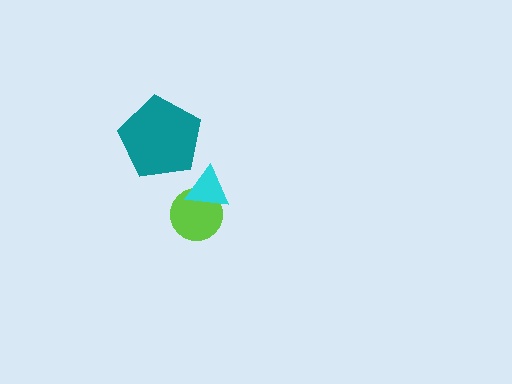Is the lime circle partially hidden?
Yes, it is partially covered by another shape.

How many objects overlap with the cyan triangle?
1 object overlaps with the cyan triangle.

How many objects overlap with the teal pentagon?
0 objects overlap with the teal pentagon.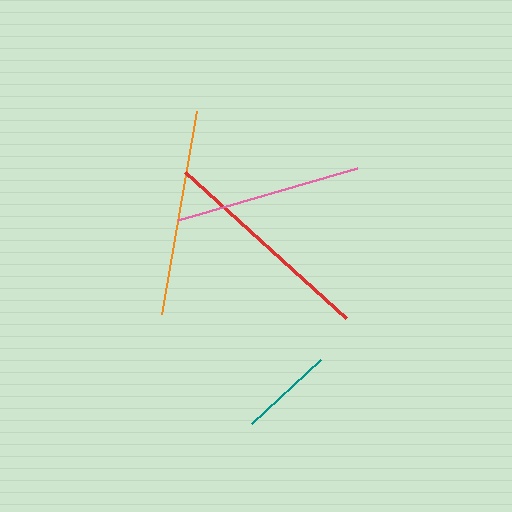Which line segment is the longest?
The red line is the longest at approximately 217 pixels.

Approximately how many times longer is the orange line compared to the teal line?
The orange line is approximately 2.2 times the length of the teal line.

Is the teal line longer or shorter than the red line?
The red line is longer than the teal line.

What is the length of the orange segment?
The orange segment is approximately 206 pixels long.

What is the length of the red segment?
The red segment is approximately 217 pixels long.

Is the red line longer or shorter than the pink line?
The red line is longer than the pink line.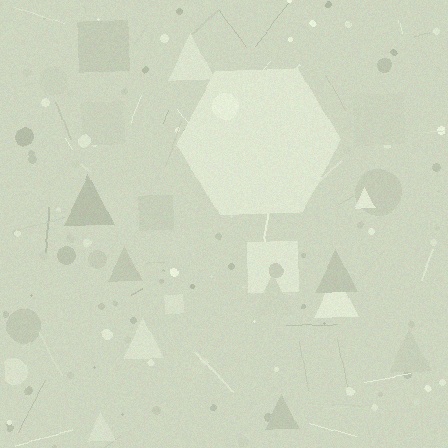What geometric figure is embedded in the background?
A hexagon is embedded in the background.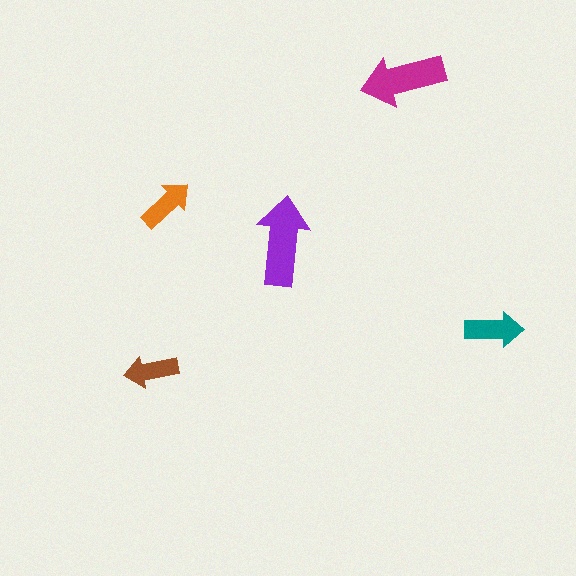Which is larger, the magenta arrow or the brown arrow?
The magenta one.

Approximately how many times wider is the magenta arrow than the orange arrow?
About 1.5 times wider.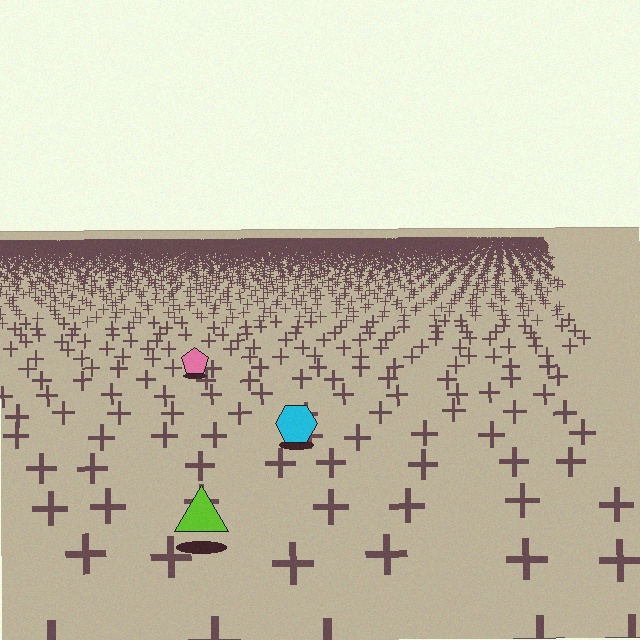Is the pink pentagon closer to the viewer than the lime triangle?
No. The lime triangle is closer — you can tell from the texture gradient: the ground texture is coarser near it.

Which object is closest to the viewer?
The lime triangle is closest. The texture marks near it are larger and more spread out.